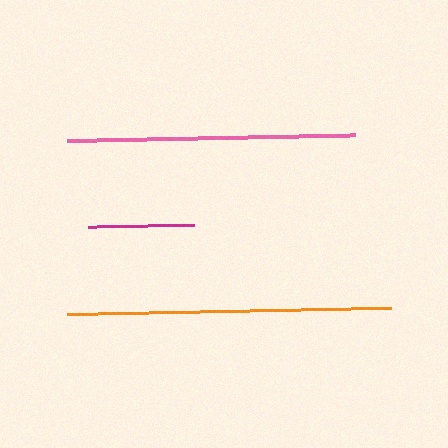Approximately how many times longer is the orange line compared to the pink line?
The orange line is approximately 1.1 times the length of the pink line.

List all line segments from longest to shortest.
From longest to shortest: orange, pink, magenta.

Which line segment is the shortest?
The magenta line is the shortest at approximately 106 pixels.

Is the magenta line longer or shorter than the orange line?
The orange line is longer than the magenta line.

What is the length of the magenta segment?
The magenta segment is approximately 106 pixels long.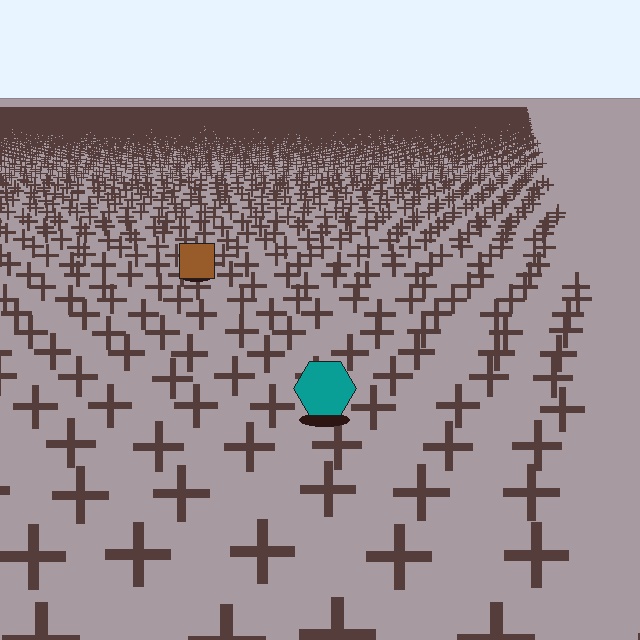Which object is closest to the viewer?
The teal hexagon is closest. The texture marks near it are larger and more spread out.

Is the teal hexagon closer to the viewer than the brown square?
Yes. The teal hexagon is closer — you can tell from the texture gradient: the ground texture is coarser near it.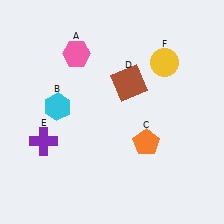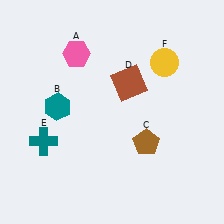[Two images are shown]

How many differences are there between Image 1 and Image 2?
There are 3 differences between the two images.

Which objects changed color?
B changed from cyan to teal. C changed from orange to brown. E changed from purple to teal.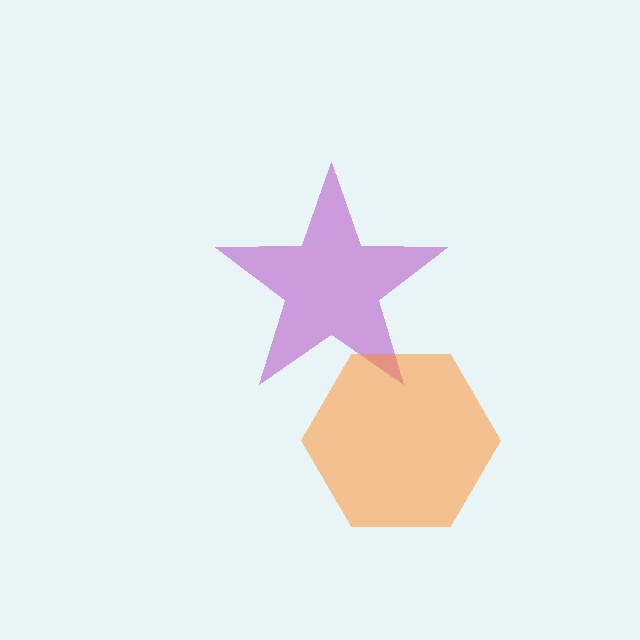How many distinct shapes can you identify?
There are 2 distinct shapes: a purple star, an orange hexagon.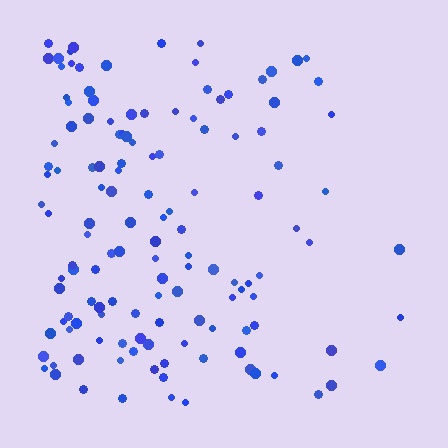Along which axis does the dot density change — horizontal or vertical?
Horizontal.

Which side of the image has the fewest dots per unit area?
The right.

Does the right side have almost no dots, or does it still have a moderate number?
Still a moderate number, just noticeably fewer than the left.